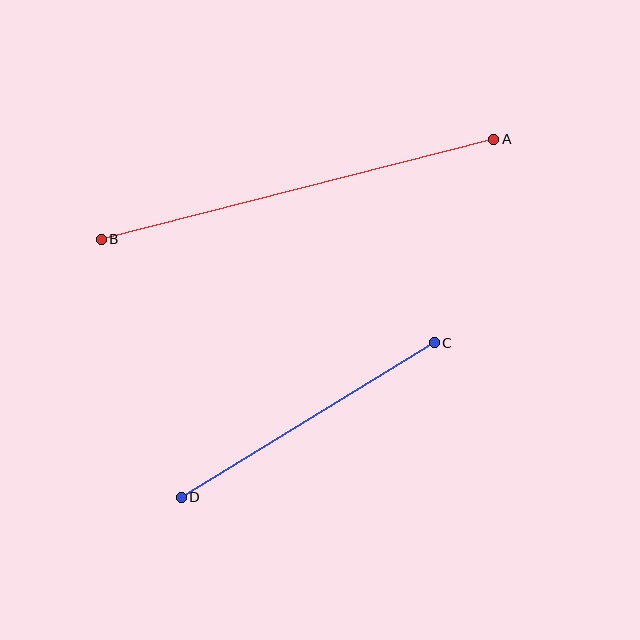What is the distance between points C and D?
The distance is approximately 296 pixels.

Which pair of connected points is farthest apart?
Points A and B are farthest apart.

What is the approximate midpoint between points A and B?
The midpoint is at approximately (297, 189) pixels.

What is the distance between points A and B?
The distance is approximately 405 pixels.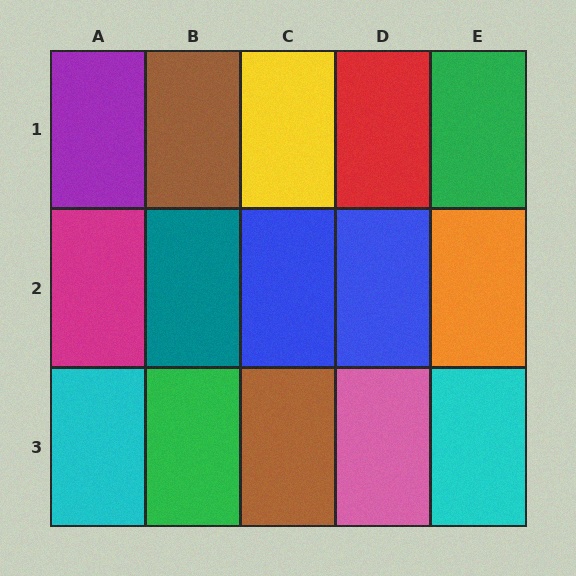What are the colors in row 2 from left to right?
Magenta, teal, blue, blue, orange.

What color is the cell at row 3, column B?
Green.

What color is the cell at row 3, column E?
Cyan.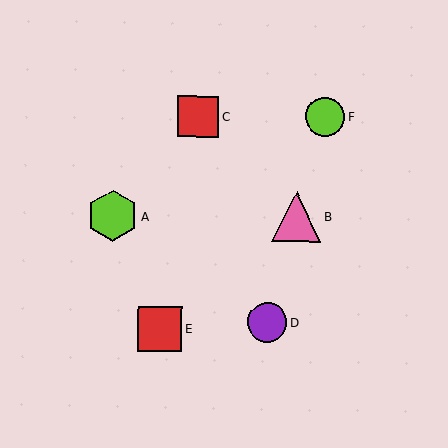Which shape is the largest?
The lime hexagon (labeled A) is the largest.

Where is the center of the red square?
The center of the red square is at (160, 329).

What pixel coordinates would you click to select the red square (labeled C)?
Click at (198, 116) to select the red square C.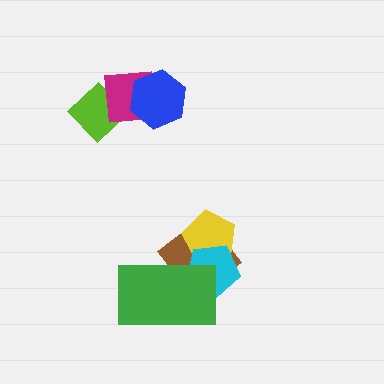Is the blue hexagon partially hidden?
No, no other shape covers it.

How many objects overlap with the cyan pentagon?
3 objects overlap with the cyan pentagon.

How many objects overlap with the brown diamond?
3 objects overlap with the brown diamond.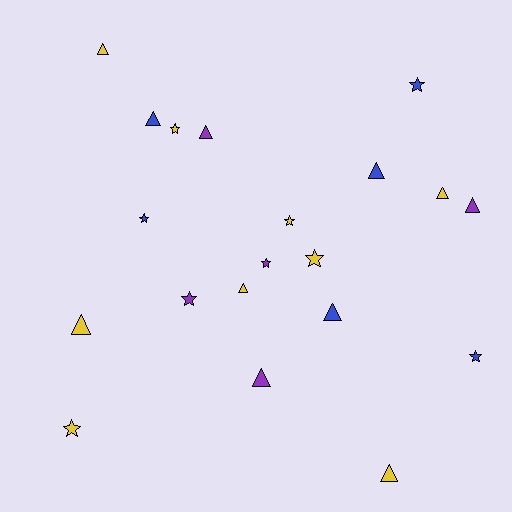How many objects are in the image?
There are 20 objects.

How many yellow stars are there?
There are 4 yellow stars.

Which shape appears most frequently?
Triangle, with 11 objects.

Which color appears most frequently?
Yellow, with 9 objects.